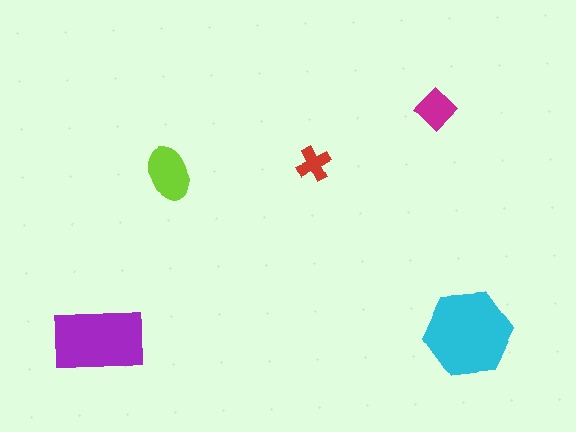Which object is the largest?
The cyan hexagon.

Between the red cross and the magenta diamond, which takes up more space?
The magenta diamond.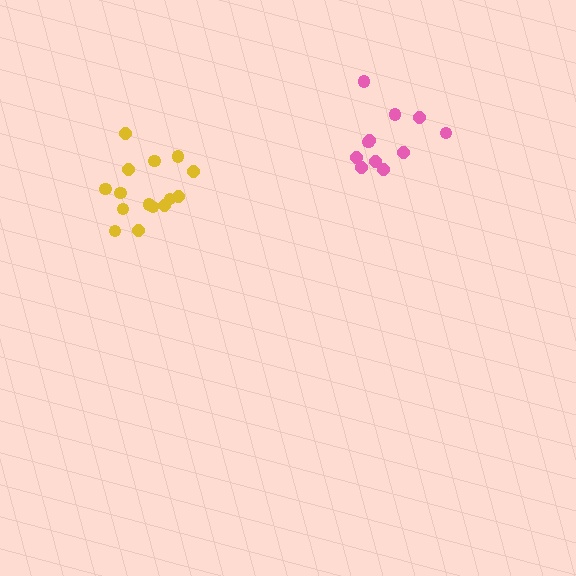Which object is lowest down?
The yellow cluster is bottommost.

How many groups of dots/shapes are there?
There are 2 groups.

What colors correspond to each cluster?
The clusters are colored: yellow, pink.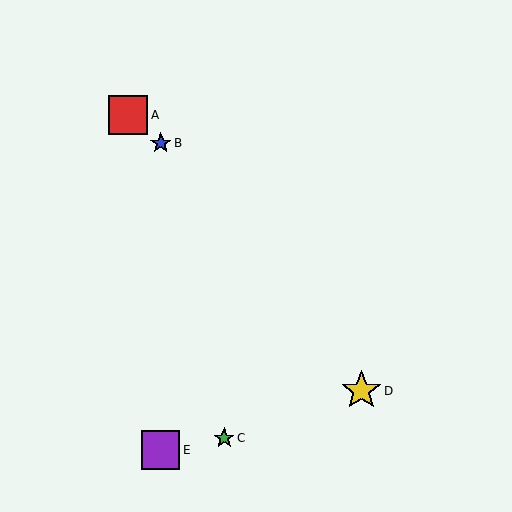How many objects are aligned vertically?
2 objects (B, E) are aligned vertically.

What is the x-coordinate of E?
Object E is at x≈161.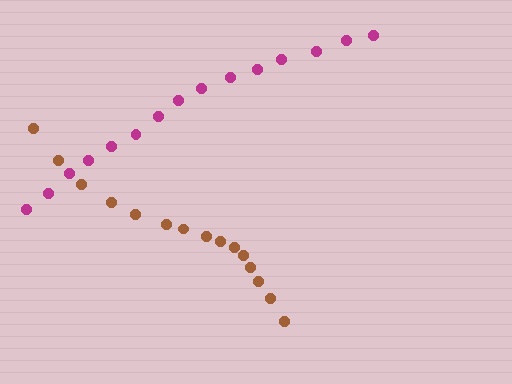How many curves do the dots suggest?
There are 2 distinct paths.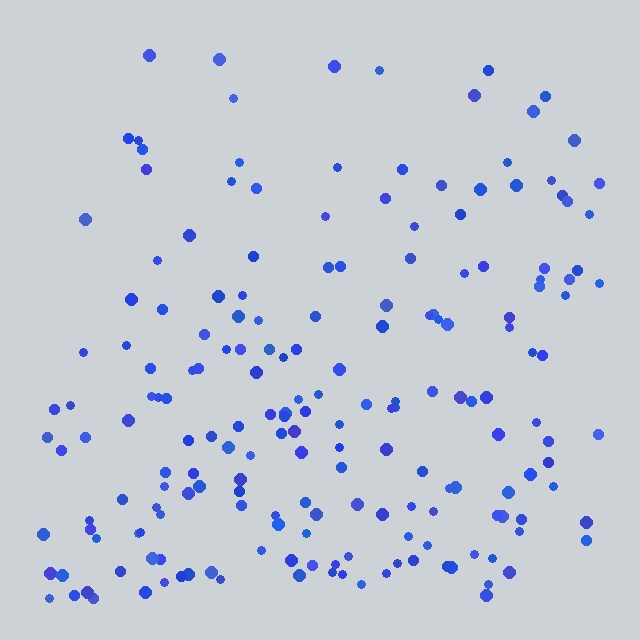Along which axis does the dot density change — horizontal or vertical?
Vertical.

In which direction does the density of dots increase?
From top to bottom, with the bottom side densest.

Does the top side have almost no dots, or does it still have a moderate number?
Still a moderate number, just noticeably fewer than the bottom.